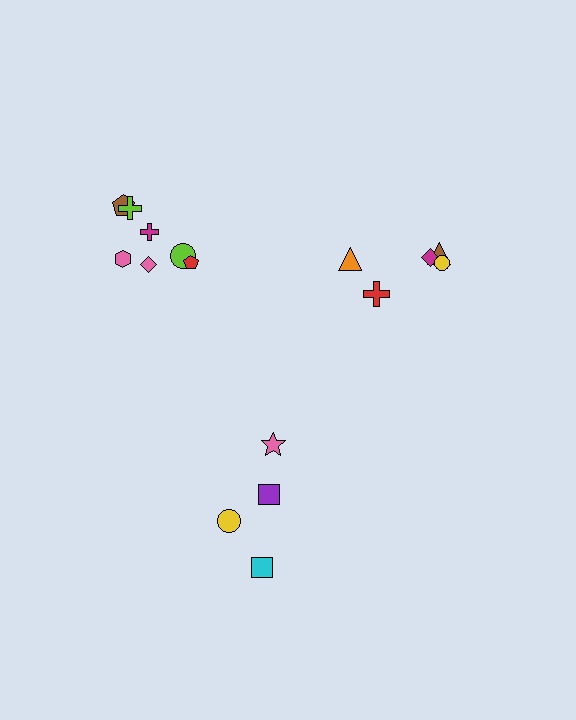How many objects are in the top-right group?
There are 5 objects.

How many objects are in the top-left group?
There are 7 objects.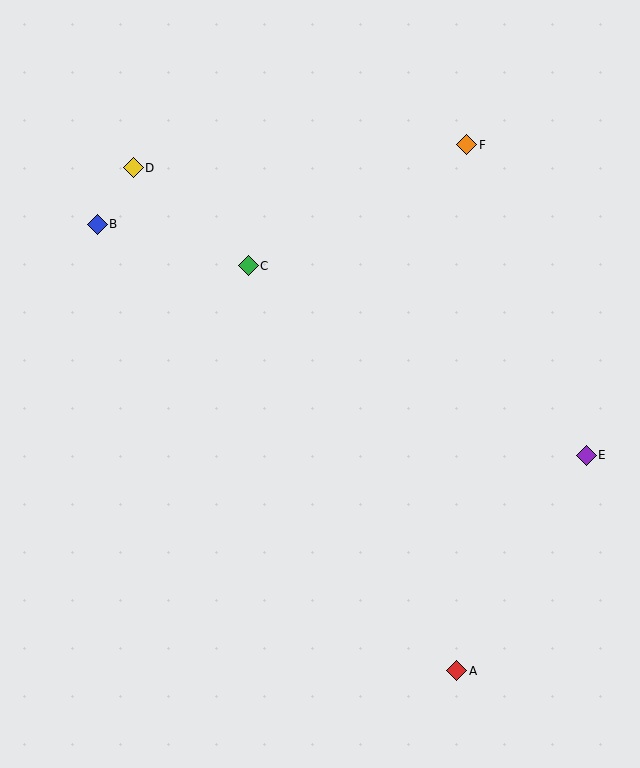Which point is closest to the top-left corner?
Point D is closest to the top-left corner.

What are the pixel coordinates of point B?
Point B is at (97, 225).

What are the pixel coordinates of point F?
Point F is at (467, 145).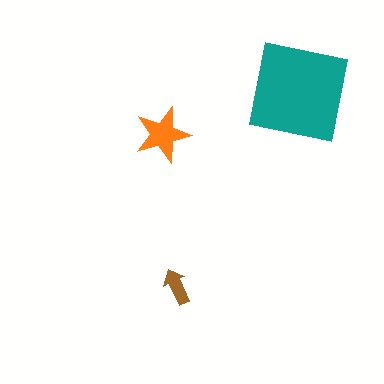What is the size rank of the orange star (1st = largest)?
2nd.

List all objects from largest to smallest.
The teal square, the orange star, the brown arrow.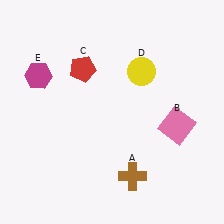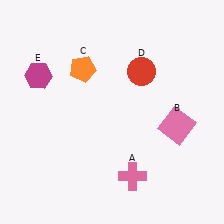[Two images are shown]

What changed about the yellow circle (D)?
In Image 1, D is yellow. In Image 2, it changed to red.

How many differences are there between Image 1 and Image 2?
There are 3 differences between the two images.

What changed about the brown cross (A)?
In Image 1, A is brown. In Image 2, it changed to pink.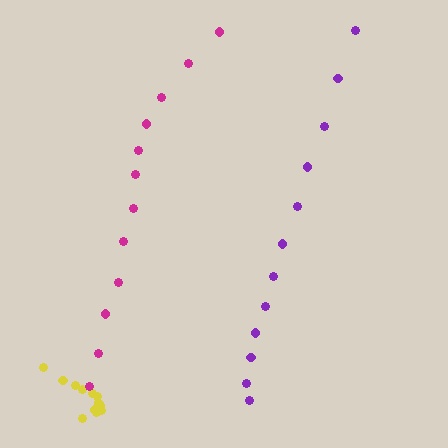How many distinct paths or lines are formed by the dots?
There are 3 distinct paths.